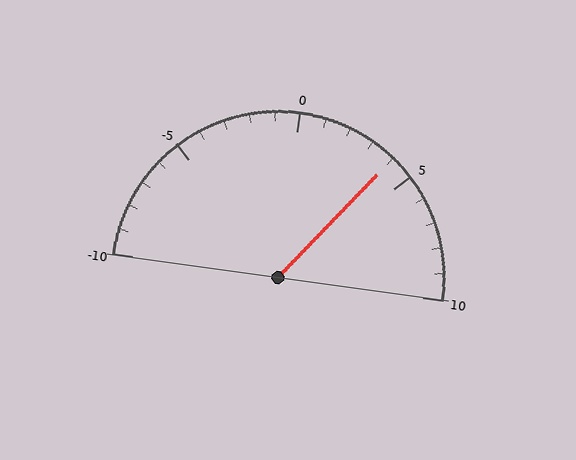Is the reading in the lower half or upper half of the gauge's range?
The reading is in the upper half of the range (-10 to 10).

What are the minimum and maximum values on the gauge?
The gauge ranges from -10 to 10.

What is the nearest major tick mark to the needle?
The nearest major tick mark is 5.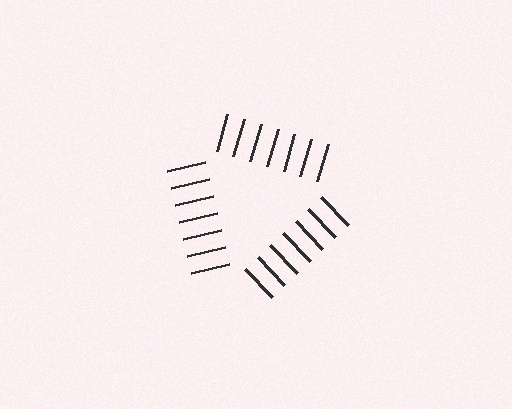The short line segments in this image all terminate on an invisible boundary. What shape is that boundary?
An illusory triangle — the line segments terminate on its edges but no continuous stroke is drawn.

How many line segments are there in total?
21 — 7 along each of the 3 edges.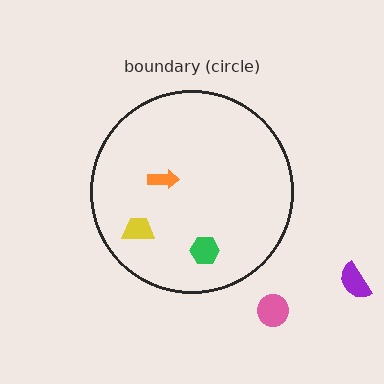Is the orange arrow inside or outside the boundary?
Inside.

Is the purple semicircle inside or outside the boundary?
Outside.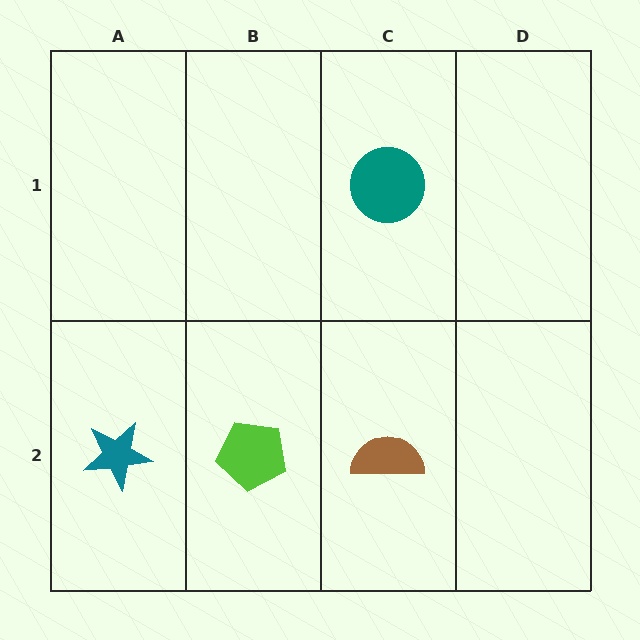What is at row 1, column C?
A teal circle.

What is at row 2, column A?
A teal star.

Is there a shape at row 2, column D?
No, that cell is empty.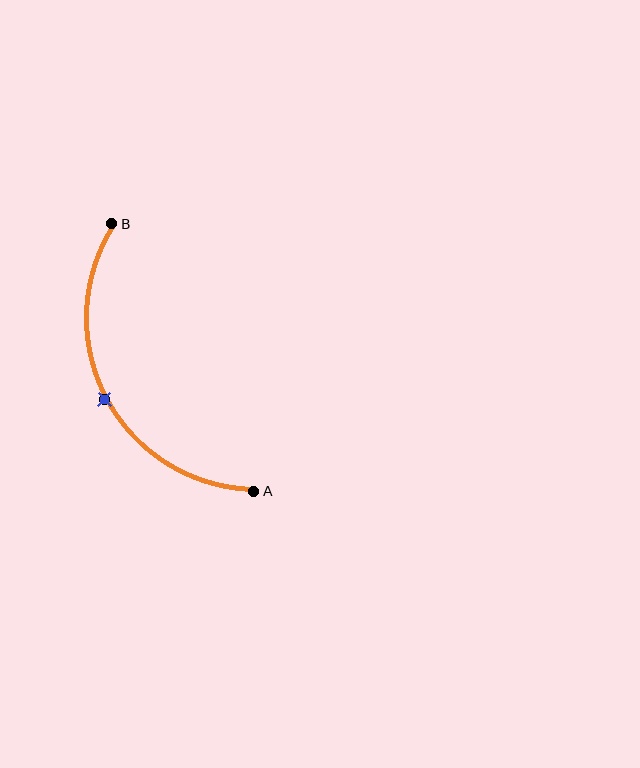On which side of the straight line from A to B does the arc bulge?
The arc bulges to the left of the straight line connecting A and B.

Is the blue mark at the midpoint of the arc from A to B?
Yes. The blue mark lies on the arc at equal arc-length from both A and B — it is the arc midpoint.